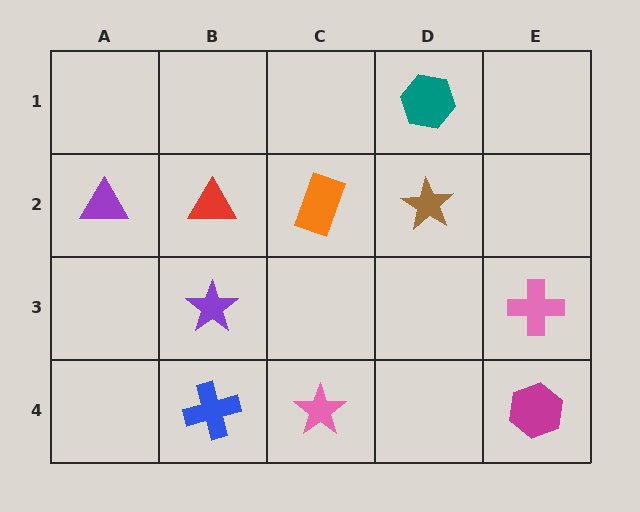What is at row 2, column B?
A red triangle.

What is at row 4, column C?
A pink star.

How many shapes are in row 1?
1 shape.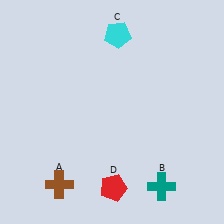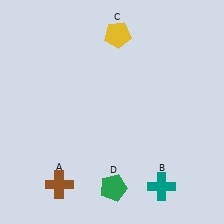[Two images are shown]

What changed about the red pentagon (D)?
In Image 1, D is red. In Image 2, it changed to green.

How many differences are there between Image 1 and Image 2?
There are 2 differences between the two images.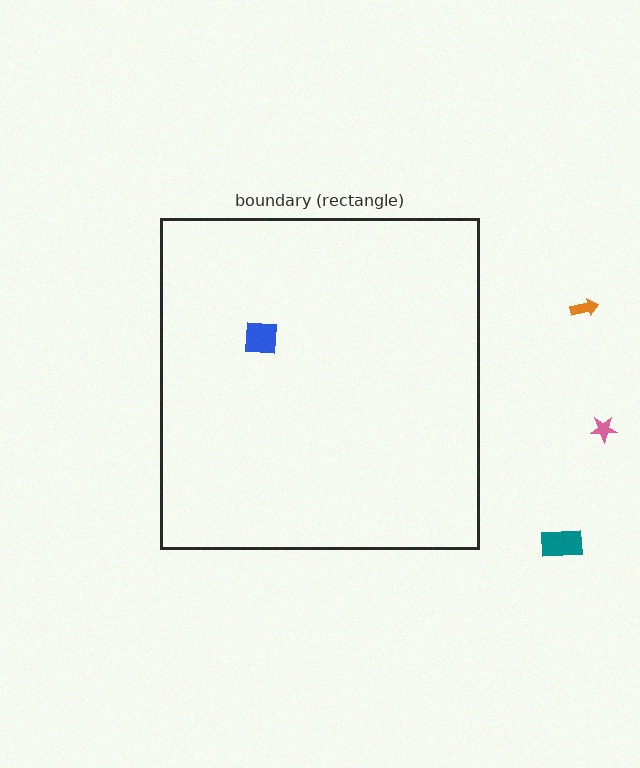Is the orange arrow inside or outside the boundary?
Outside.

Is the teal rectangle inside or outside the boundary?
Outside.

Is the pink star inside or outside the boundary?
Outside.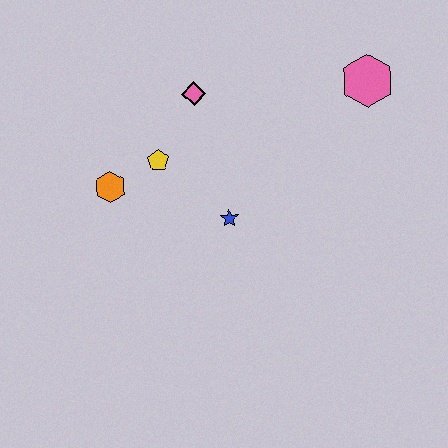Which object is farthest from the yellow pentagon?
The pink hexagon is farthest from the yellow pentagon.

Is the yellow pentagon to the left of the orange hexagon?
No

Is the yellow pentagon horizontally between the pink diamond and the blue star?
No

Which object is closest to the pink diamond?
The yellow pentagon is closest to the pink diamond.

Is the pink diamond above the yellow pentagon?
Yes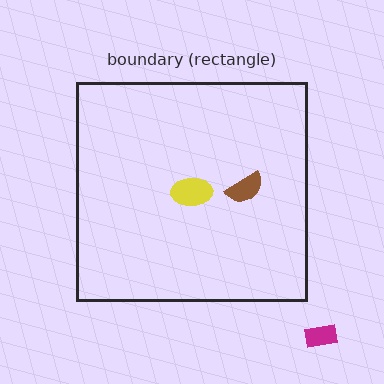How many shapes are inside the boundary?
2 inside, 1 outside.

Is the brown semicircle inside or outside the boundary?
Inside.